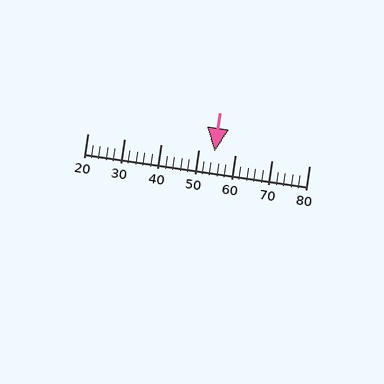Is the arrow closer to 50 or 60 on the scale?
The arrow is closer to 50.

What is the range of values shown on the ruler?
The ruler shows values from 20 to 80.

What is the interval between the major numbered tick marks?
The major tick marks are spaced 10 units apart.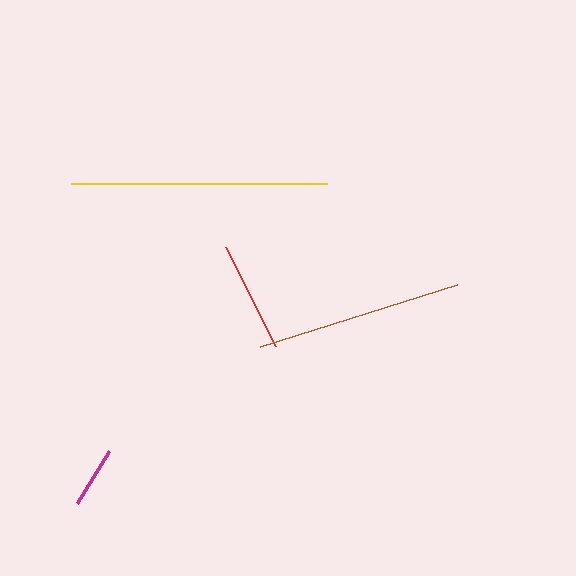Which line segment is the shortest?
The magenta line is the shortest at approximately 61 pixels.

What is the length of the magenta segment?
The magenta segment is approximately 61 pixels long.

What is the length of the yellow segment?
The yellow segment is approximately 255 pixels long.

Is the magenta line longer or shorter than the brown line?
The brown line is longer than the magenta line.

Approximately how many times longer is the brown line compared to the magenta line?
The brown line is approximately 3.4 times the length of the magenta line.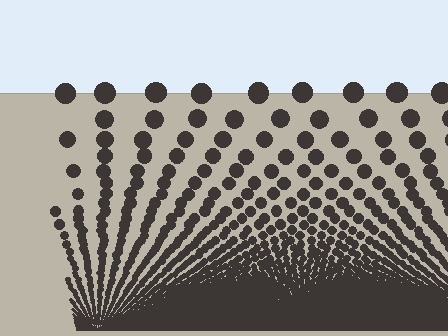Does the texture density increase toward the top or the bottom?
Density increases toward the bottom.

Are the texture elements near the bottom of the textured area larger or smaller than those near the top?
Smaller. The gradient is inverted — elements near the bottom are smaller and denser.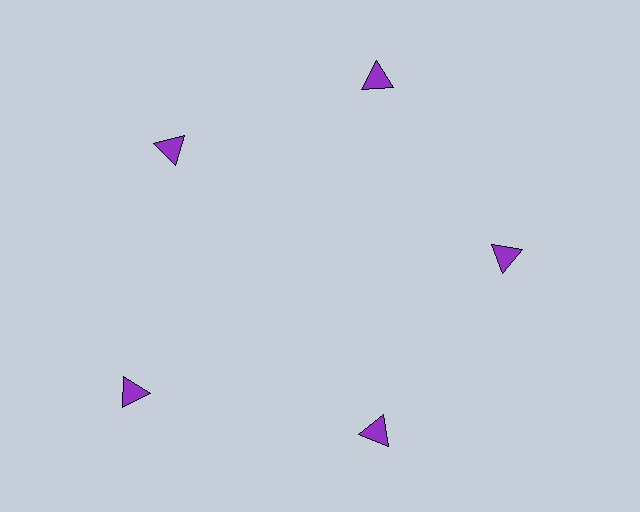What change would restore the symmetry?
The symmetry would be restored by moving it inward, back onto the ring so that all 5 triangles sit at equal angles and equal distance from the center.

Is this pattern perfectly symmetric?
No. The 5 purple triangles are arranged in a ring, but one element near the 8 o'clock position is pushed outward from the center, breaking the 5-fold rotational symmetry.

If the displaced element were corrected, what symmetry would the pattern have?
It would have 5-fold rotational symmetry — the pattern would map onto itself every 72 degrees.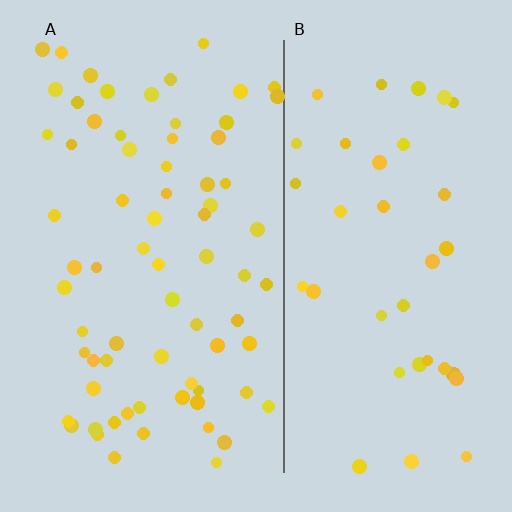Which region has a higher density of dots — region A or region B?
A (the left).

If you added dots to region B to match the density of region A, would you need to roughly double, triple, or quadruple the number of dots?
Approximately double.